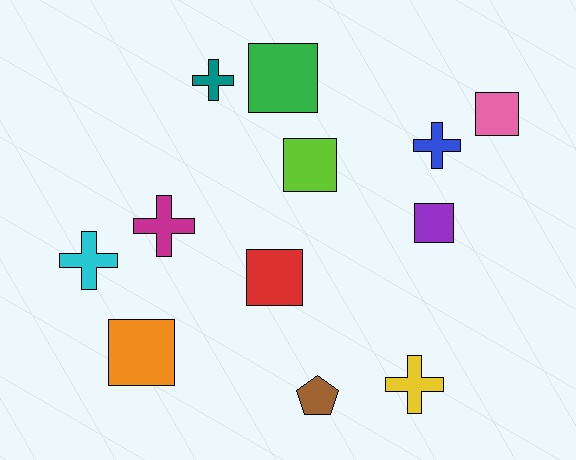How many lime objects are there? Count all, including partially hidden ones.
There is 1 lime object.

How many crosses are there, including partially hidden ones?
There are 5 crosses.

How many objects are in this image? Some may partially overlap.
There are 12 objects.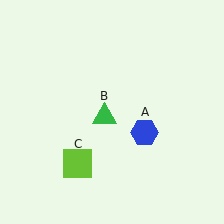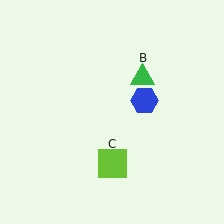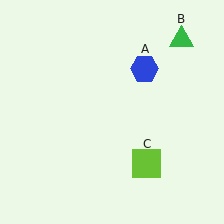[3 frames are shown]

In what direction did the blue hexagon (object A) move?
The blue hexagon (object A) moved up.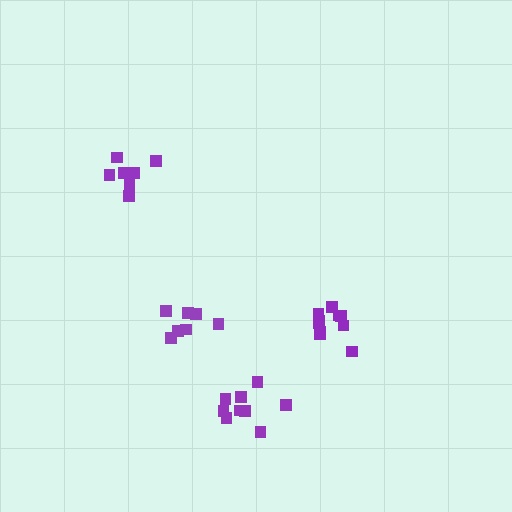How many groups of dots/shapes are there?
There are 4 groups.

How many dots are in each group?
Group 1: 9 dots, Group 2: 7 dots, Group 3: 7 dots, Group 4: 10 dots (33 total).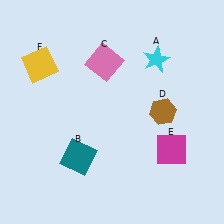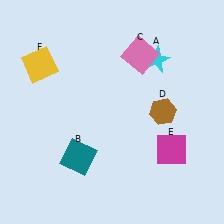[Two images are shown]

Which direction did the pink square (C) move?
The pink square (C) moved right.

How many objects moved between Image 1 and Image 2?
1 object moved between the two images.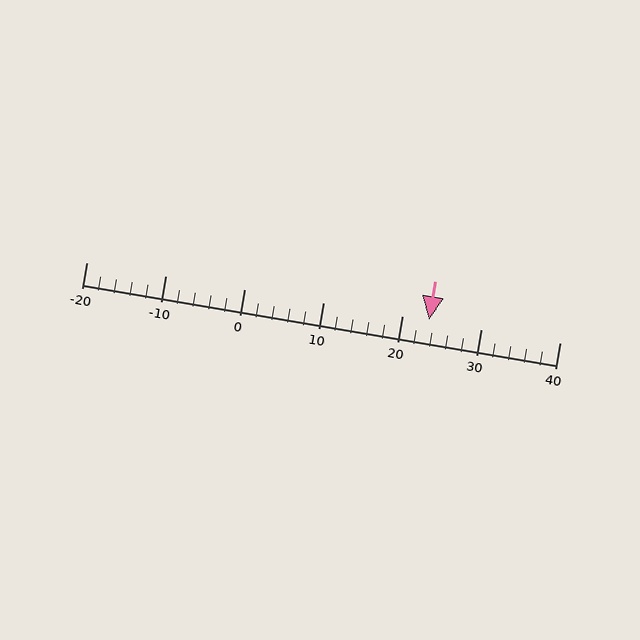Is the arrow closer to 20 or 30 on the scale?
The arrow is closer to 20.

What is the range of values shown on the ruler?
The ruler shows values from -20 to 40.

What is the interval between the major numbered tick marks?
The major tick marks are spaced 10 units apart.